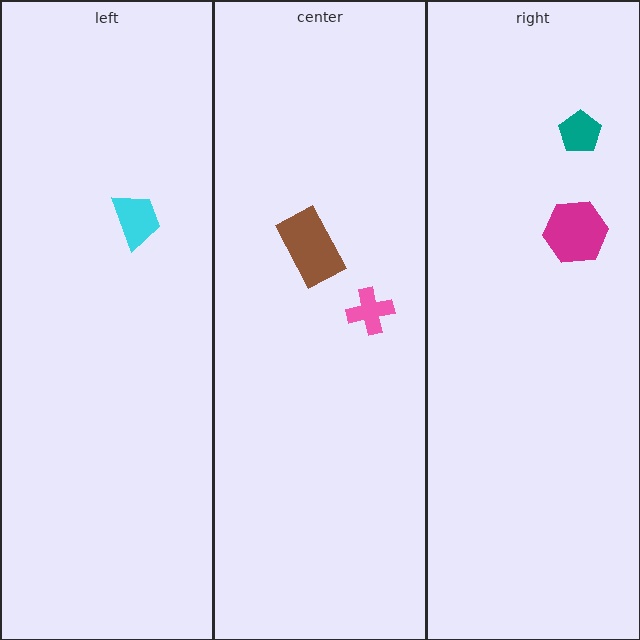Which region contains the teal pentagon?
The right region.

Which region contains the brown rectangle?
The center region.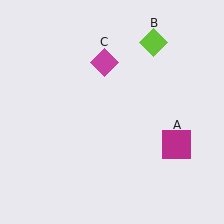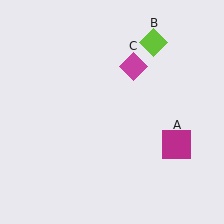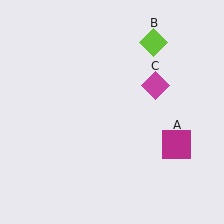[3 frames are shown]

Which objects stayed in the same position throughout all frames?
Magenta square (object A) and lime diamond (object B) remained stationary.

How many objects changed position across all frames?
1 object changed position: magenta diamond (object C).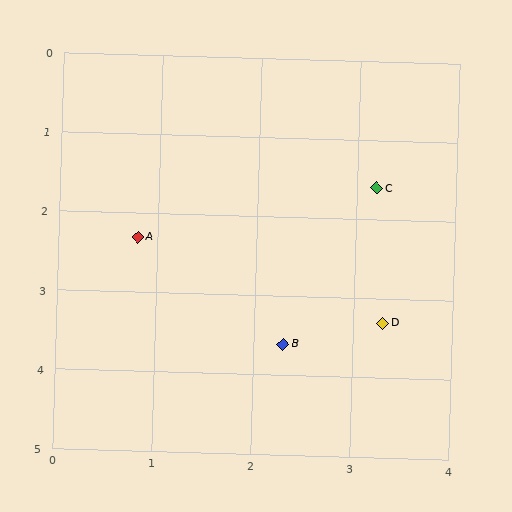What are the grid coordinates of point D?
Point D is at approximately (3.3, 3.3).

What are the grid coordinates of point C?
Point C is at approximately (3.2, 1.6).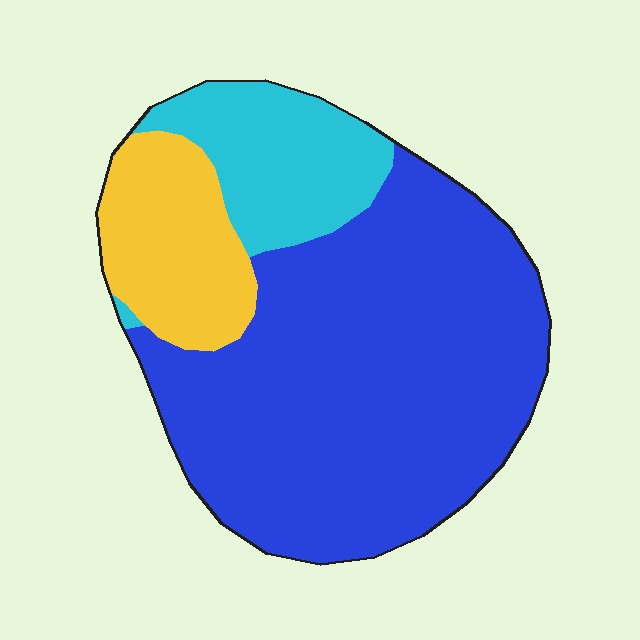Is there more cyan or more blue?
Blue.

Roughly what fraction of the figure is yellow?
Yellow takes up less than a sixth of the figure.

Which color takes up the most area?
Blue, at roughly 65%.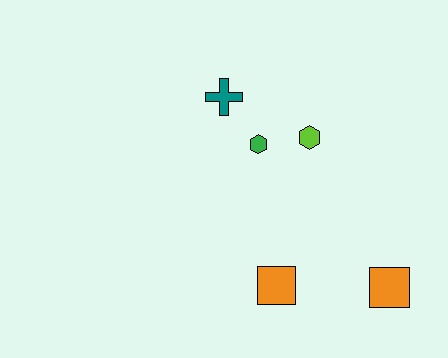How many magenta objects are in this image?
There are no magenta objects.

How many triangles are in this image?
There are no triangles.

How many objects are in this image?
There are 5 objects.